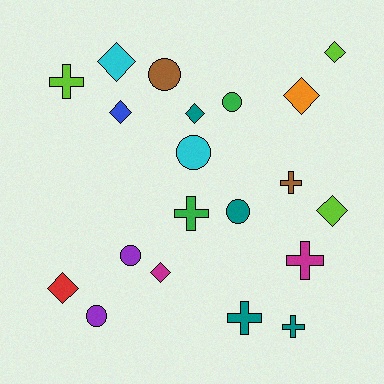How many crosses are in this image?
There are 6 crosses.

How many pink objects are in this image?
There are no pink objects.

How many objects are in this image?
There are 20 objects.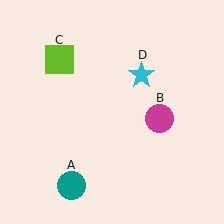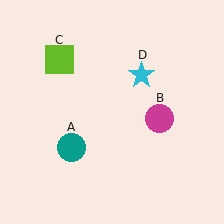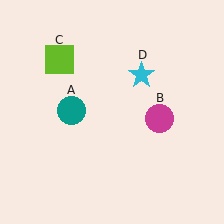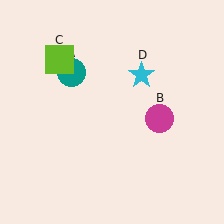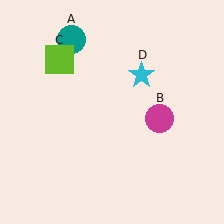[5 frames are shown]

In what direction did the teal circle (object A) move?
The teal circle (object A) moved up.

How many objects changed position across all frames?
1 object changed position: teal circle (object A).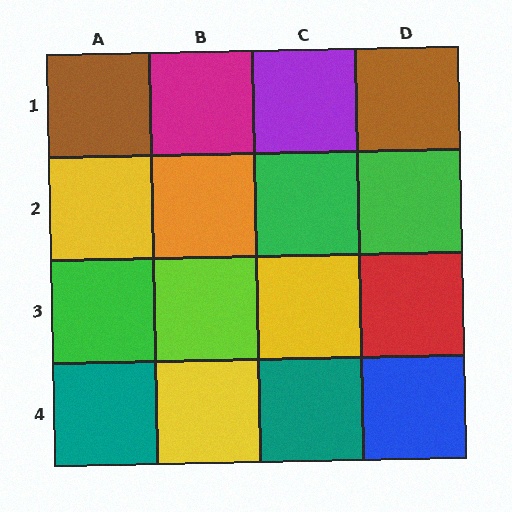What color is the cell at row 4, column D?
Blue.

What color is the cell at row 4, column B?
Yellow.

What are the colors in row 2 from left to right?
Yellow, orange, green, green.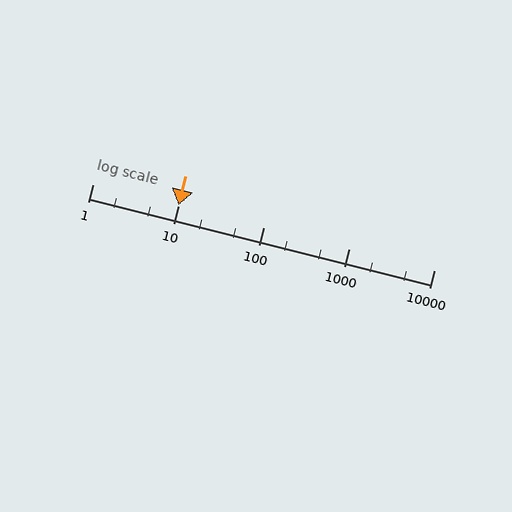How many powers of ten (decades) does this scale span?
The scale spans 4 decades, from 1 to 10000.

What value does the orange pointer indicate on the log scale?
The pointer indicates approximately 10.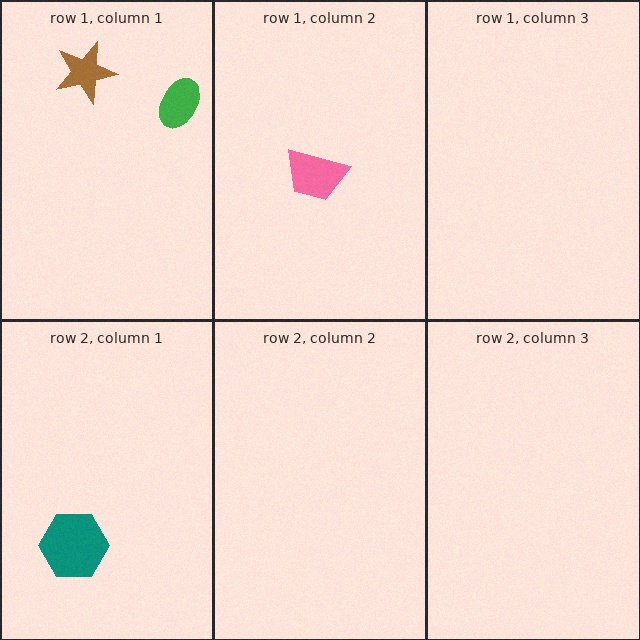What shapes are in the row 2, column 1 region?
The teal hexagon.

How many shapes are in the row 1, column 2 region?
1.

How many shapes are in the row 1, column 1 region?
2.